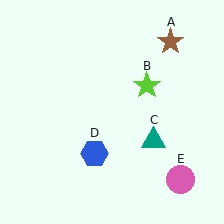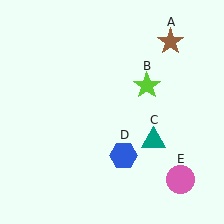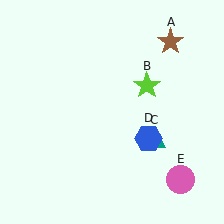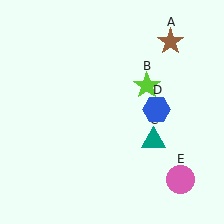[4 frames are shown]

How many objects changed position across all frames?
1 object changed position: blue hexagon (object D).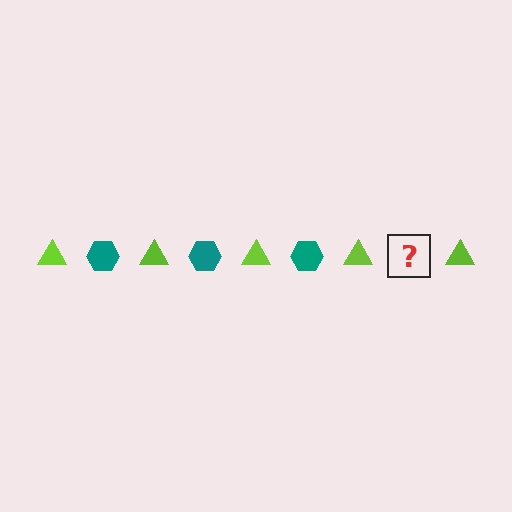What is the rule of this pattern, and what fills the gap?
The rule is that the pattern alternates between lime triangle and teal hexagon. The gap should be filled with a teal hexagon.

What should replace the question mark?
The question mark should be replaced with a teal hexagon.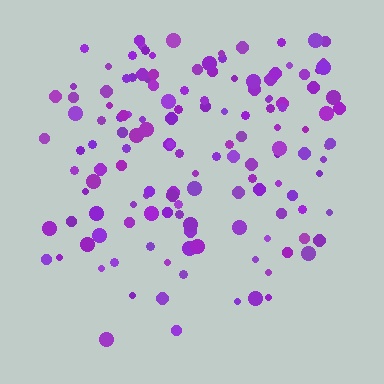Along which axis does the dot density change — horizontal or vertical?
Vertical.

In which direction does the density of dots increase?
From bottom to top, with the top side densest.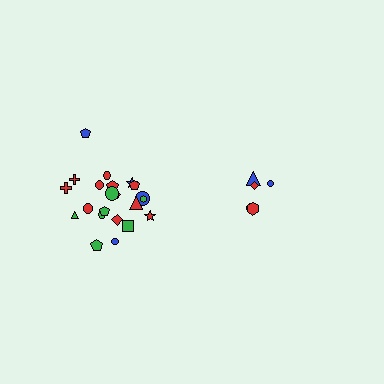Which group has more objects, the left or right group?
The left group.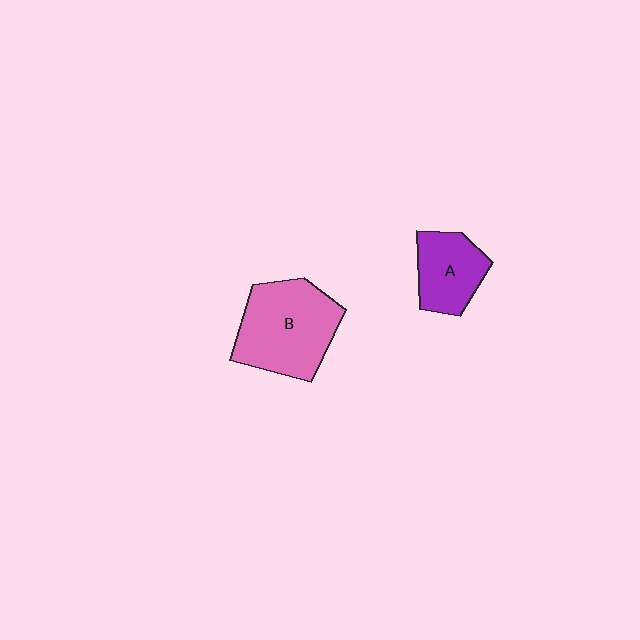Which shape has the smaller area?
Shape A (purple).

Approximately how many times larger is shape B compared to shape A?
Approximately 1.7 times.